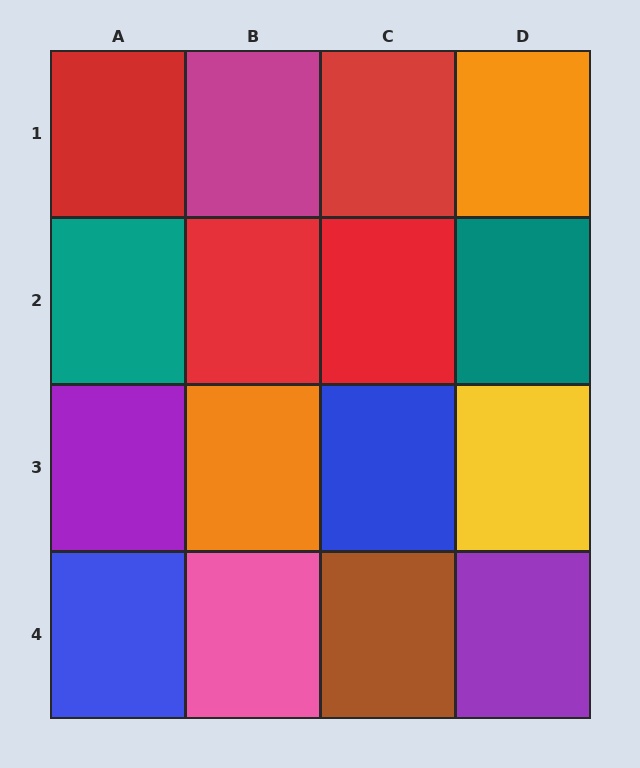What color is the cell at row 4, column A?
Blue.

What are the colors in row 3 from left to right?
Purple, orange, blue, yellow.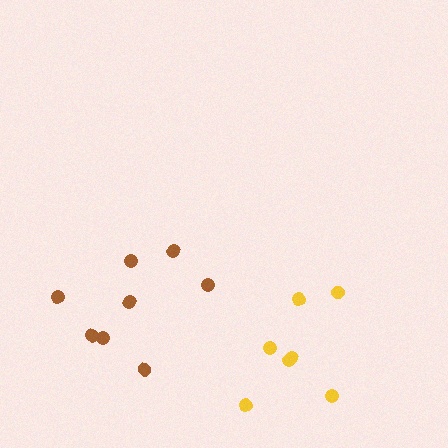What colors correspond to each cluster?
The clusters are colored: yellow, brown.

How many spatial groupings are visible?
There are 2 spatial groupings.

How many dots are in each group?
Group 1: 7 dots, Group 2: 8 dots (15 total).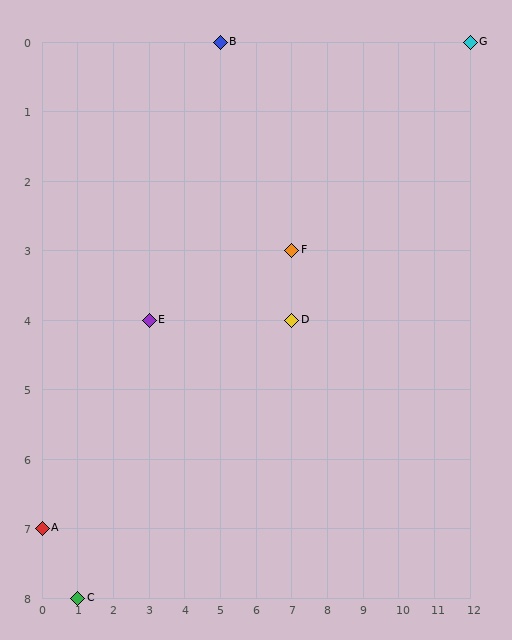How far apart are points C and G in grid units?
Points C and G are 11 columns and 8 rows apart (about 13.6 grid units diagonally).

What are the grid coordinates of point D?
Point D is at grid coordinates (7, 4).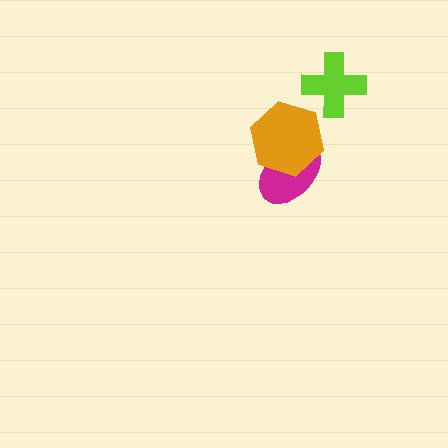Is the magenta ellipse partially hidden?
Yes, it is partially covered by another shape.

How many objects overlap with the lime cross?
0 objects overlap with the lime cross.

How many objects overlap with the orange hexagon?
1 object overlaps with the orange hexagon.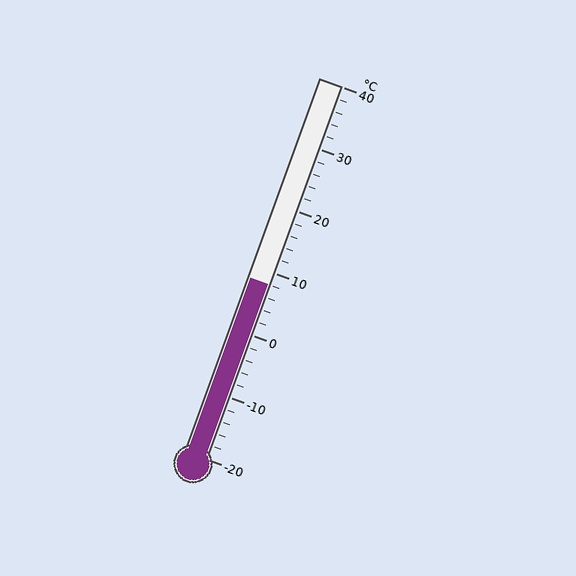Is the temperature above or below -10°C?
The temperature is above -10°C.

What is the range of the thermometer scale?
The thermometer scale ranges from -20°C to 40°C.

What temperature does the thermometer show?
The thermometer shows approximately 8°C.